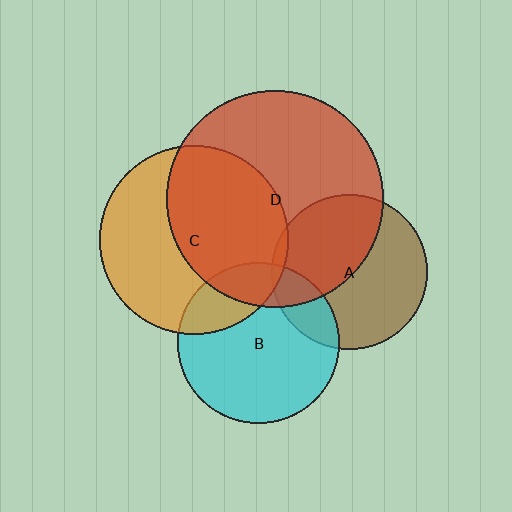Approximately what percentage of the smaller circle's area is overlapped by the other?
Approximately 15%.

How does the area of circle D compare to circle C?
Approximately 1.3 times.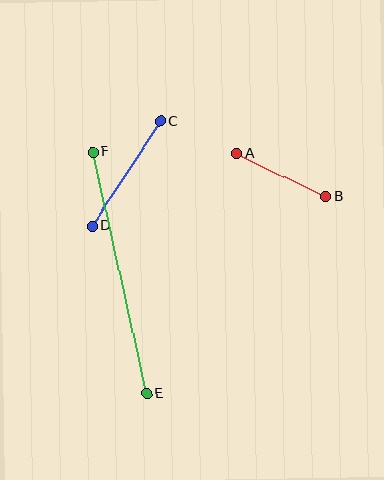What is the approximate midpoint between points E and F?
The midpoint is at approximately (120, 272) pixels.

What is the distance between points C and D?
The distance is approximately 125 pixels.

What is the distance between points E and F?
The distance is approximately 247 pixels.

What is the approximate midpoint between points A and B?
The midpoint is at approximately (281, 175) pixels.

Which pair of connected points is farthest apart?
Points E and F are farthest apart.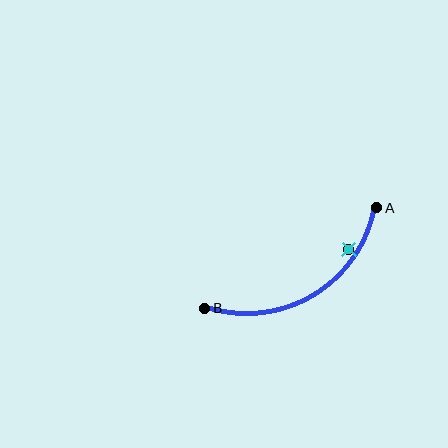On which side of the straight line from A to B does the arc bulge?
The arc bulges below the straight line connecting A and B.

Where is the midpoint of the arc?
The arc midpoint is the point on the curve farthest from the straight line joining A and B. It sits below that line.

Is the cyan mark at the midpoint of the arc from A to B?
No — the cyan mark does not lie on the arc at all. It sits slightly inside the curve.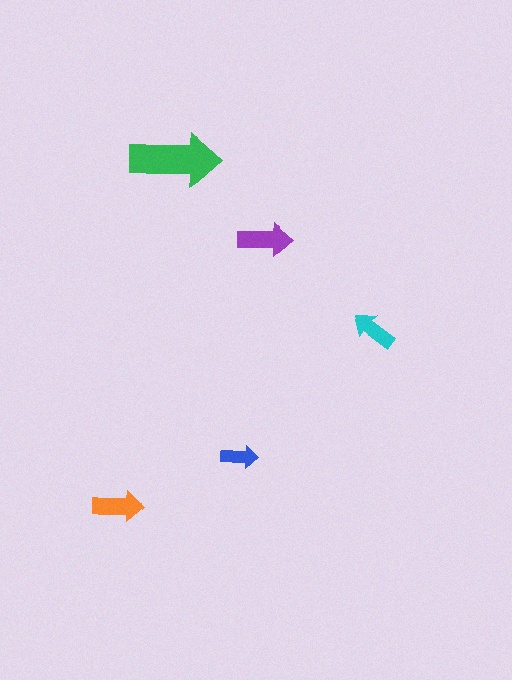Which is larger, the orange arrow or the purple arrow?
The purple one.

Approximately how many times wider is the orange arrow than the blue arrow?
About 1.5 times wider.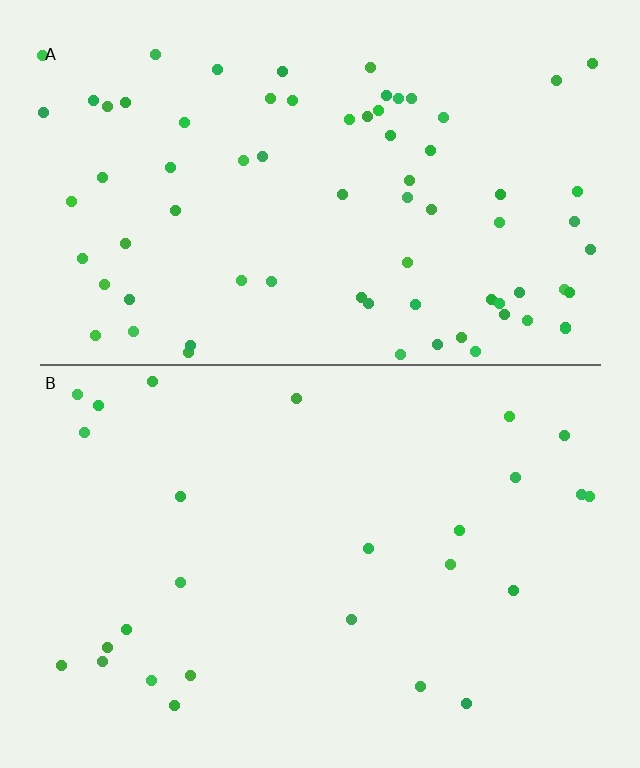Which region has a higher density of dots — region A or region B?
A (the top).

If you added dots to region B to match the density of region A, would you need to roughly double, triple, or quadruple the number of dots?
Approximately triple.